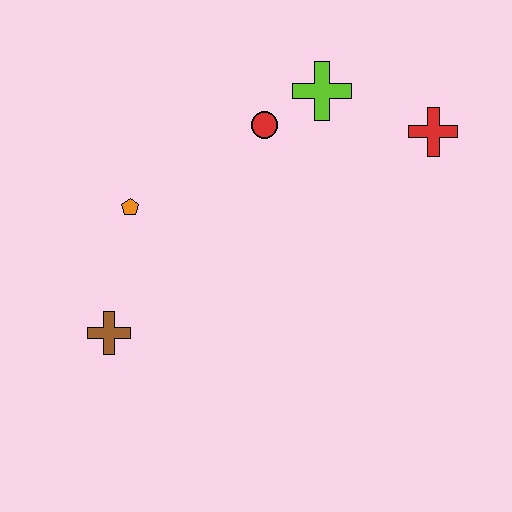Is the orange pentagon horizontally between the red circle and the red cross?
No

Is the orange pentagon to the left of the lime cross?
Yes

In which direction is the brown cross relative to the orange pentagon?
The brown cross is below the orange pentagon.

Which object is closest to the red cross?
The lime cross is closest to the red cross.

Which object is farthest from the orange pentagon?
The red cross is farthest from the orange pentagon.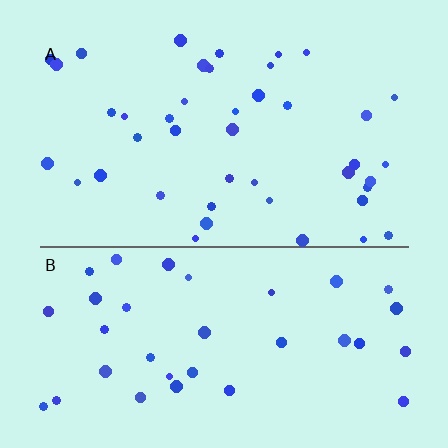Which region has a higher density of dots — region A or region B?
A (the top).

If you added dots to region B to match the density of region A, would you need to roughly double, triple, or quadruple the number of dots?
Approximately double.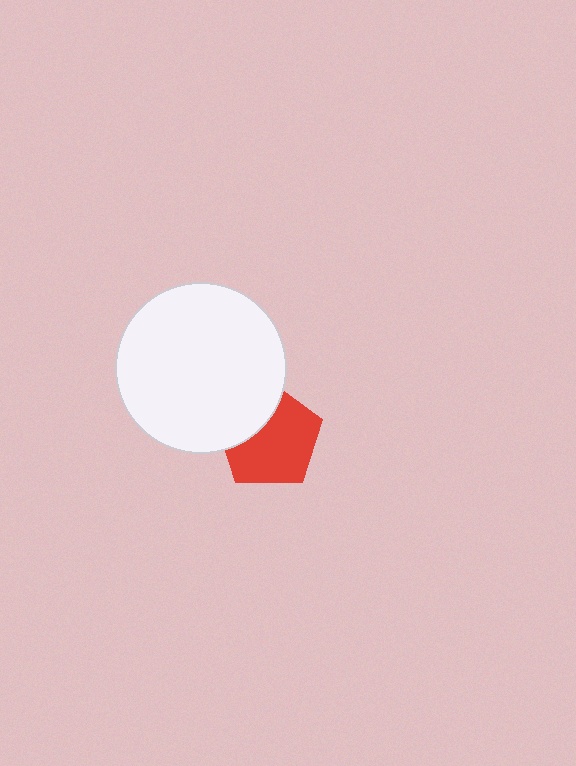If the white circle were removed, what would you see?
You would see the complete red pentagon.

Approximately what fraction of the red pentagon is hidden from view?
Roughly 31% of the red pentagon is hidden behind the white circle.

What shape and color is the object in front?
The object in front is a white circle.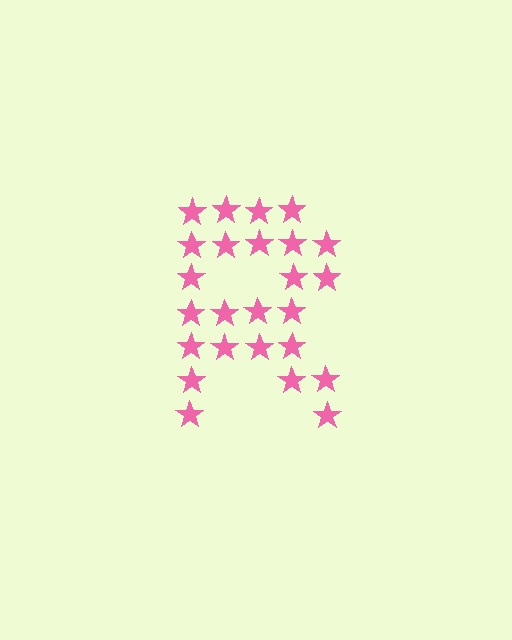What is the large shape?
The large shape is the letter R.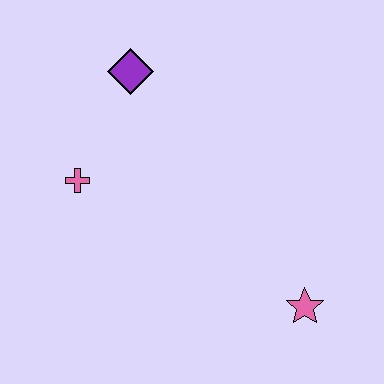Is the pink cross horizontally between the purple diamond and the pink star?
No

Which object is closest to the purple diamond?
The pink cross is closest to the purple diamond.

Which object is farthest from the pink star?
The purple diamond is farthest from the pink star.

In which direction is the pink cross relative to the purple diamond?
The pink cross is below the purple diamond.